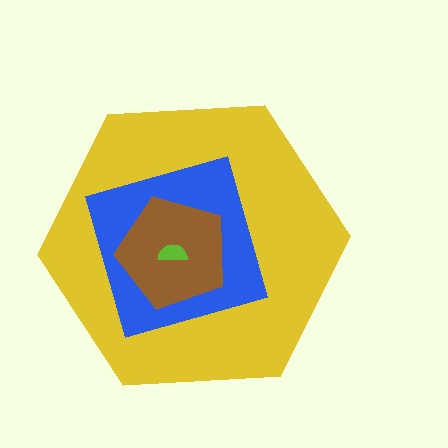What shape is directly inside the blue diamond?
The brown pentagon.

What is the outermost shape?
The yellow hexagon.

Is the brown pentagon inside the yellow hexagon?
Yes.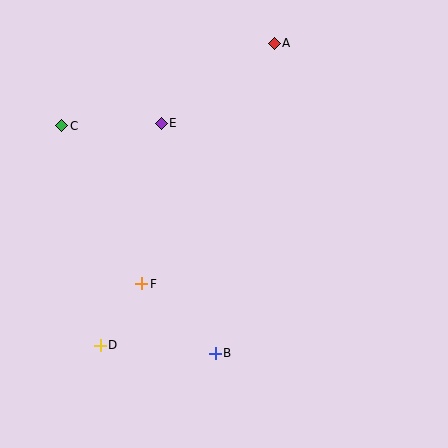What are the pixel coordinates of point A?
Point A is at (274, 43).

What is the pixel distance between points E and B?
The distance between E and B is 236 pixels.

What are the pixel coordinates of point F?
Point F is at (142, 284).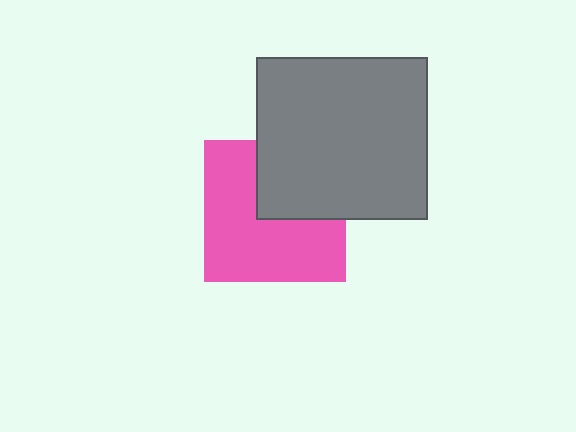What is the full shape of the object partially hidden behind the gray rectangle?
The partially hidden object is a pink square.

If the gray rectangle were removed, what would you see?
You would see the complete pink square.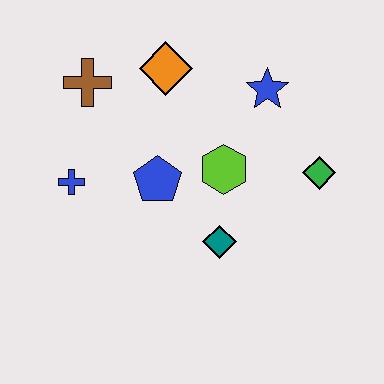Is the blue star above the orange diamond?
No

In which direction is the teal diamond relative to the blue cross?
The teal diamond is to the right of the blue cross.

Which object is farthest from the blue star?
The blue cross is farthest from the blue star.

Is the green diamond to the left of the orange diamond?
No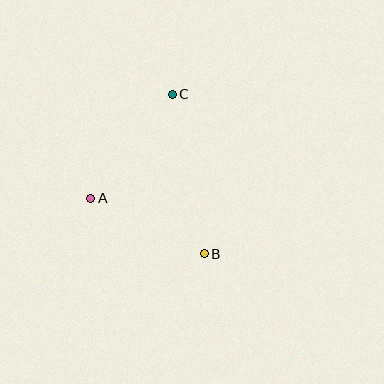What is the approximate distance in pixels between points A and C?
The distance between A and C is approximately 132 pixels.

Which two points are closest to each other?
Points A and B are closest to each other.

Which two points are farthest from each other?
Points B and C are farthest from each other.